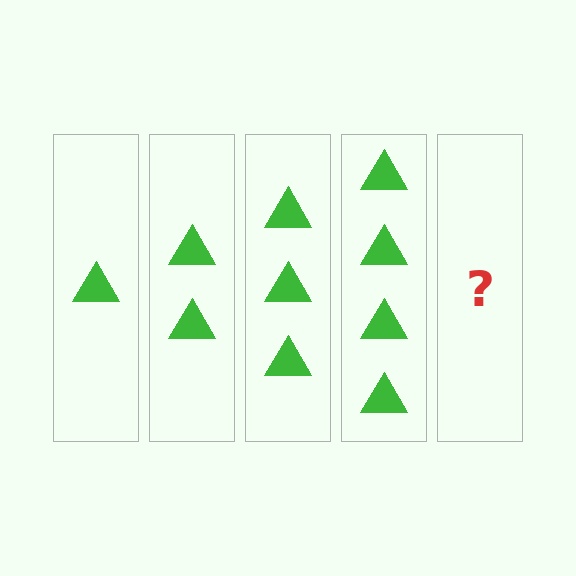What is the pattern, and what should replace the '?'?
The pattern is that each step adds one more triangle. The '?' should be 5 triangles.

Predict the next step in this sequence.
The next step is 5 triangles.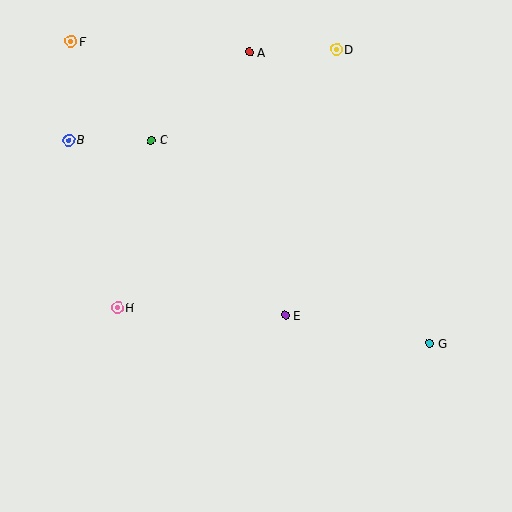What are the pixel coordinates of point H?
Point H is at (118, 308).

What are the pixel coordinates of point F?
Point F is at (71, 41).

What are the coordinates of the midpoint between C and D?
The midpoint between C and D is at (244, 95).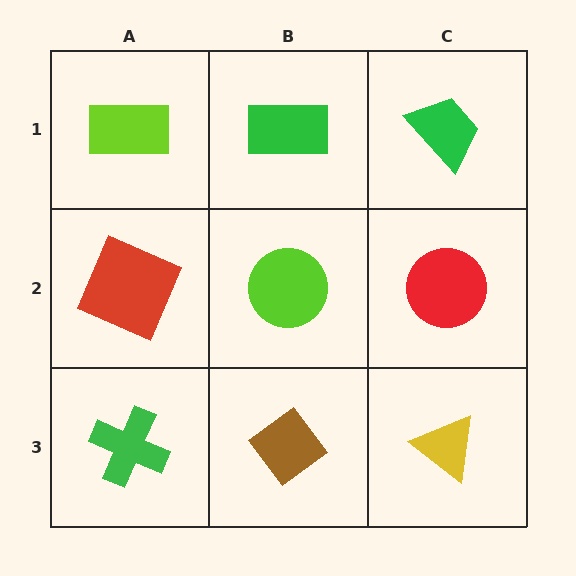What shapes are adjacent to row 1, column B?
A lime circle (row 2, column B), a lime rectangle (row 1, column A), a green trapezoid (row 1, column C).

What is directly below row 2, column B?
A brown diamond.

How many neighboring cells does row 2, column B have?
4.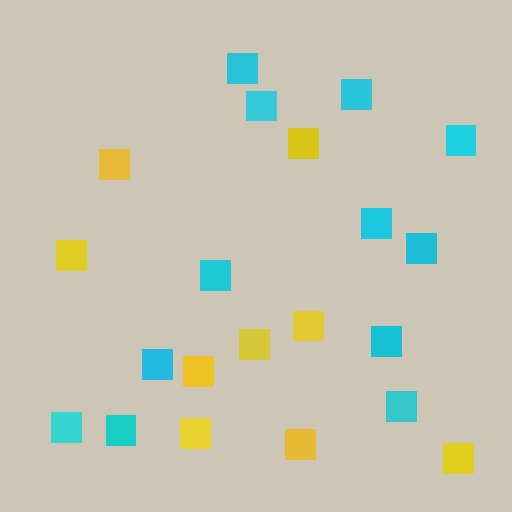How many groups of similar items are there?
There are 2 groups: one group of yellow squares (9) and one group of cyan squares (12).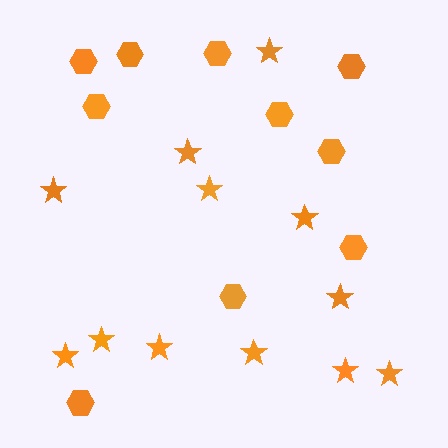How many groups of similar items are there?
There are 2 groups: one group of stars (12) and one group of hexagons (10).